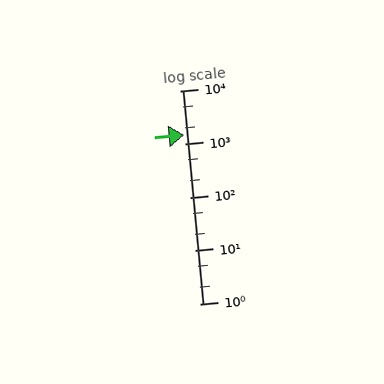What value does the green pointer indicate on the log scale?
The pointer indicates approximately 1500.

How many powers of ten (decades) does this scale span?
The scale spans 4 decades, from 1 to 10000.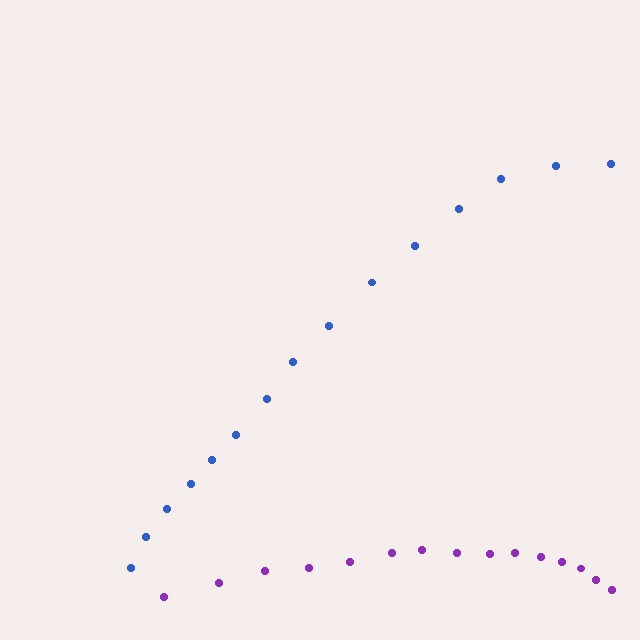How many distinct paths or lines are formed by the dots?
There are 2 distinct paths.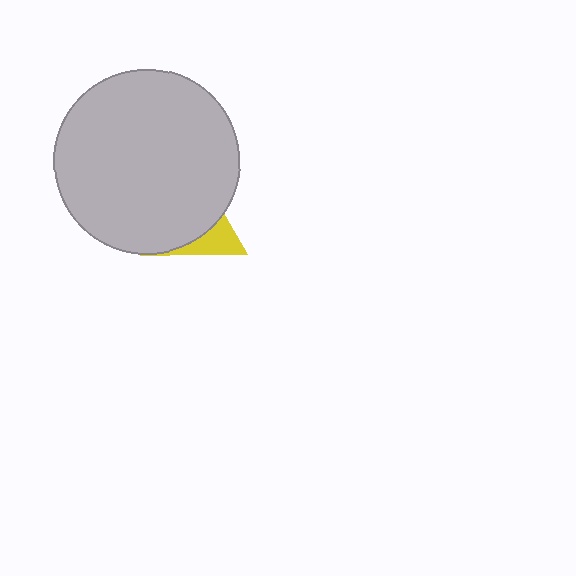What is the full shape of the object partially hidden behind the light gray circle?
The partially hidden object is a yellow triangle.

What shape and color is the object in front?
The object in front is a light gray circle.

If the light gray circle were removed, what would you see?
You would see the complete yellow triangle.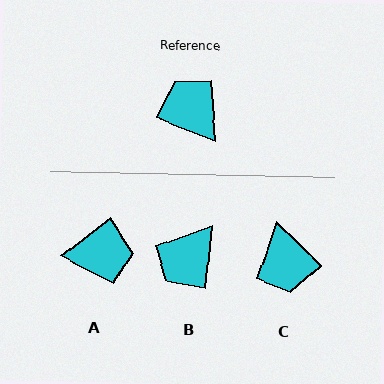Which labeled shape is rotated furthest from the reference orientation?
C, about 157 degrees away.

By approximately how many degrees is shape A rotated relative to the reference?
Approximately 121 degrees clockwise.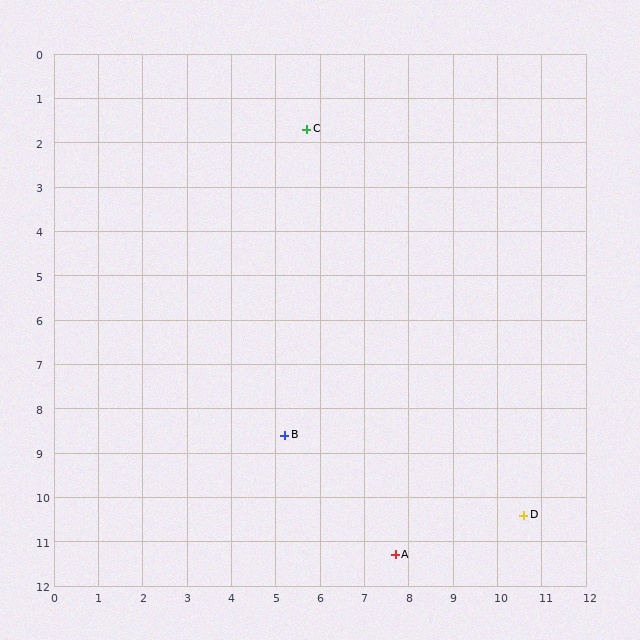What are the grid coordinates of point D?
Point D is at approximately (10.6, 10.4).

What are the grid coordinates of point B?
Point B is at approximately (5.2, 8.6).